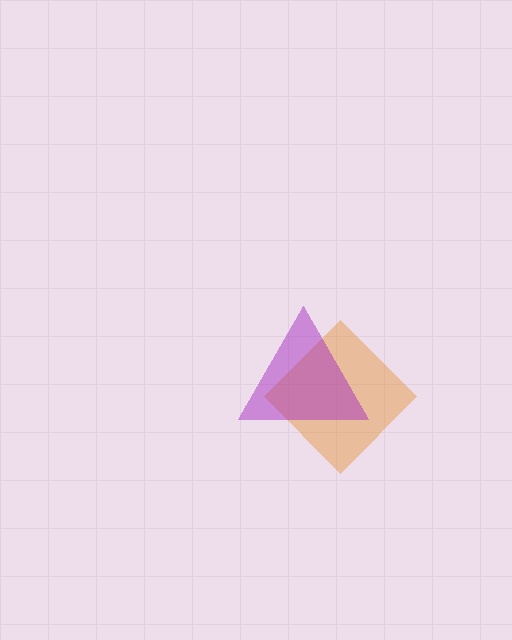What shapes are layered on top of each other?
The layered shapes are: an orange diamond, a purple triangle.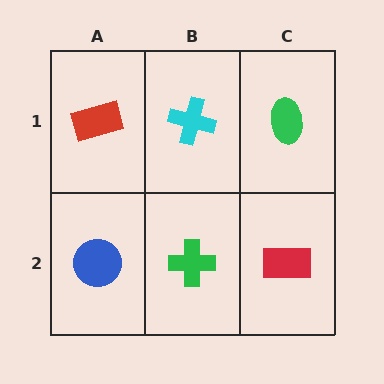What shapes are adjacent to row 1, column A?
A blue circle (row 2, column A), a cyan cross (row 1, column B).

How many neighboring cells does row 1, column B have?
3.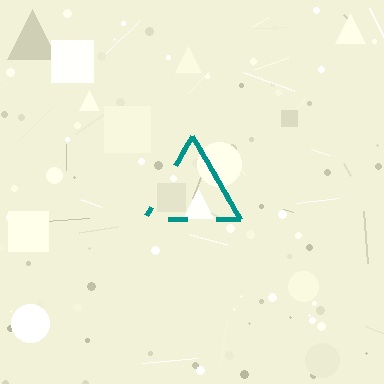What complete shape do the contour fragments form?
The contour fragments form a triangle.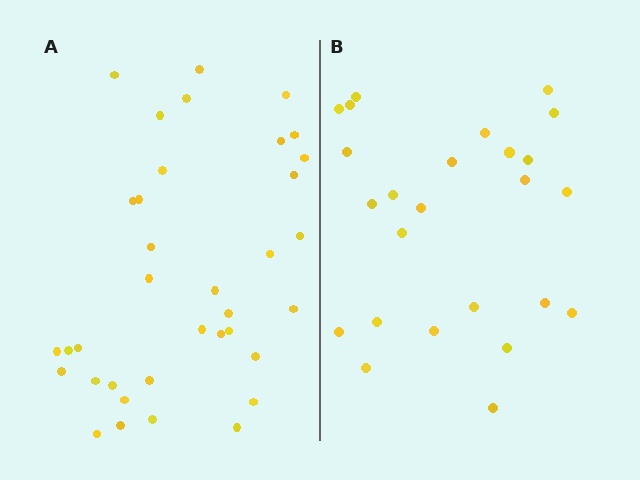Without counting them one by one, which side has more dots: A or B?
Region A (the left region) has more dots.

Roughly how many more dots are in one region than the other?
Region A has roughly 12 or so more dots than region B.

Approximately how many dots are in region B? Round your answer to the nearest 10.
About 20 dots. (The exact count is 25, which rounds to 20.)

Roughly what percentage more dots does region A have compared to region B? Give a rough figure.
About 45% more.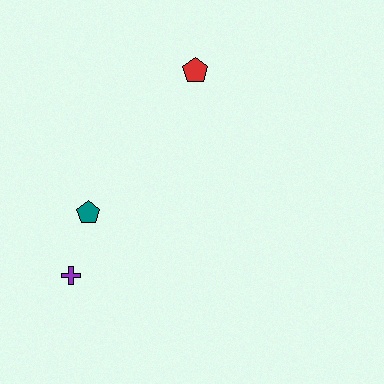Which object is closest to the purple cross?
The teal pentagon is closest to the purple cross.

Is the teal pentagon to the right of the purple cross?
Yes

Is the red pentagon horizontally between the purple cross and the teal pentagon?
No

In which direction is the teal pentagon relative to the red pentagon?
The teal pentagon is below the red pentagon.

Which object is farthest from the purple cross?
The red pentagon is farthest from the purple cross.